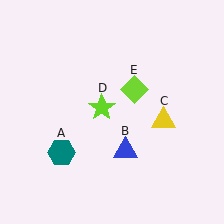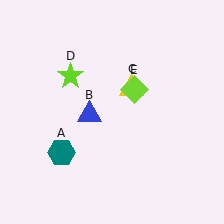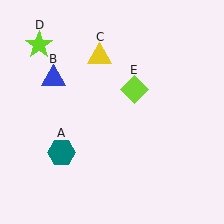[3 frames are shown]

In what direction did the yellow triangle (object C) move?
The yellow triangle (object C) moved up and to the left.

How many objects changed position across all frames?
3 objects changed position: blue triangle (object B), yellow triangle (object C), lime star (object D).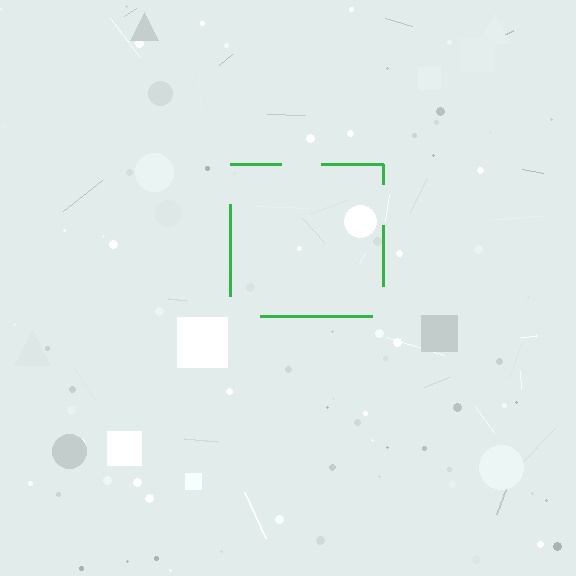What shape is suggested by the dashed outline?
The dashed outline suggests a square.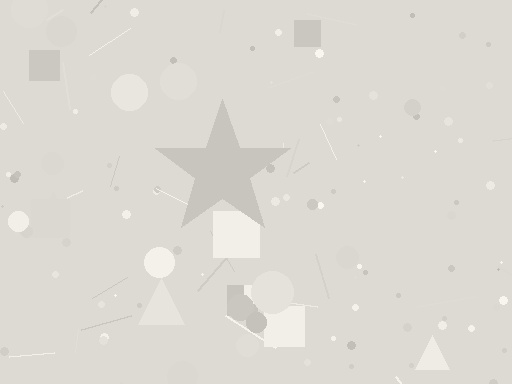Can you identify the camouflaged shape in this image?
The camouflaged shape is a star.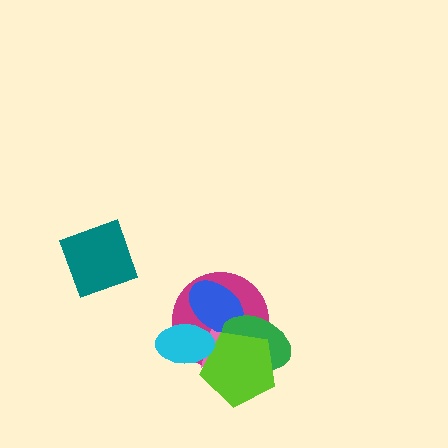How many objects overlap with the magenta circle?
5 objects overlap with the magenta circle.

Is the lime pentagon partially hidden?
Yes, it is partially covered by another shape.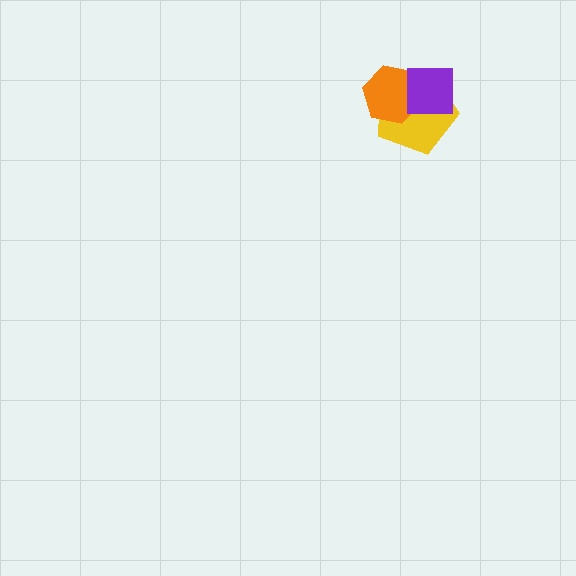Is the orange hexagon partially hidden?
Yes, it is partially covered by another shape.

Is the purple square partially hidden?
No, no other shape covers it.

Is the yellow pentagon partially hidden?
Yes, it is partially covered by another shape.